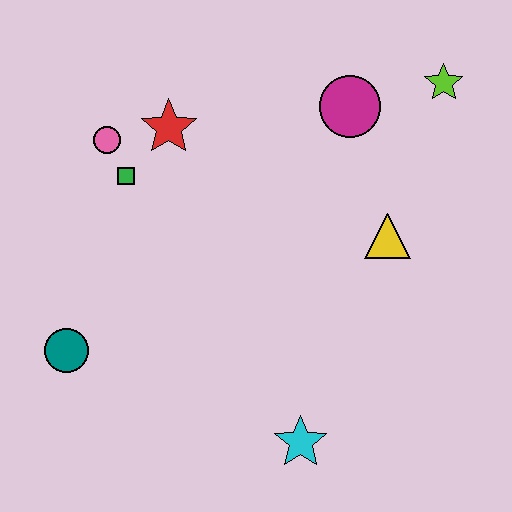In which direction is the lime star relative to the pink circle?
The lime star is to the right of the pink circle.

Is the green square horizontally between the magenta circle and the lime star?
No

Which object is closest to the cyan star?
The yellow triangle is closest to the cyan star.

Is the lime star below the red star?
No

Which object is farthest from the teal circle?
The lime star is farthest from the teal circle.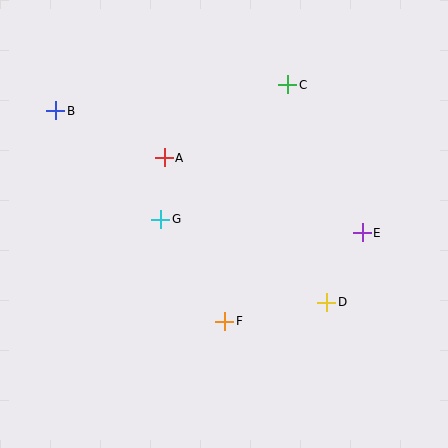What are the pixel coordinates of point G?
Point G is at (161, 219).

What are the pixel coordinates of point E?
Point E is at (362, 233).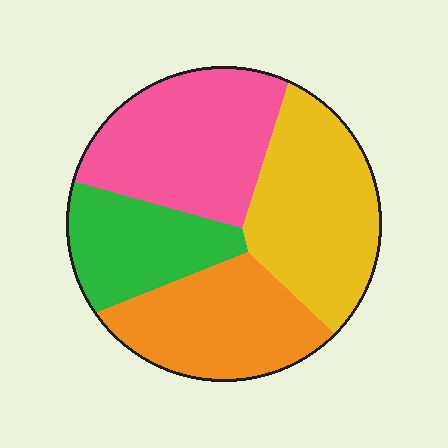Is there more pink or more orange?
Pink.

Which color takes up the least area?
Green, at roughly 20%.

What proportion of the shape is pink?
Pink covers roughly 30% of the shape.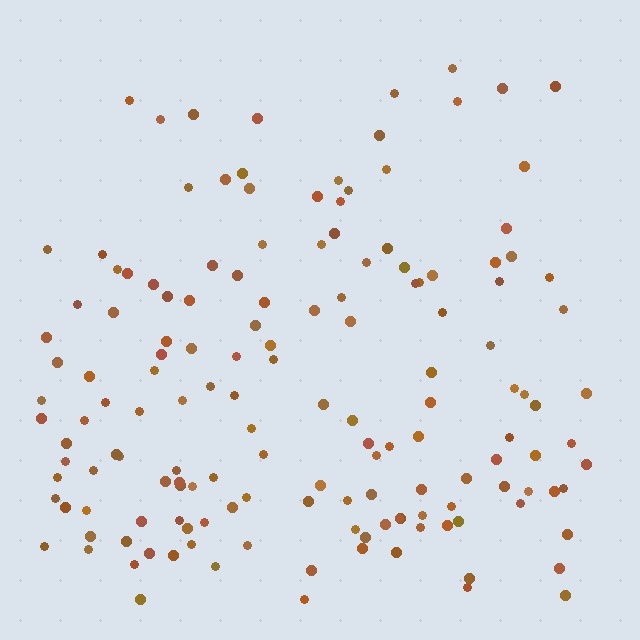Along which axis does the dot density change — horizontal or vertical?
Vertical.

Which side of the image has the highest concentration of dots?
The bottom.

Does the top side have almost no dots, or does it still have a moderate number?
Still a moderate number, just noticeably fewer than the bottom.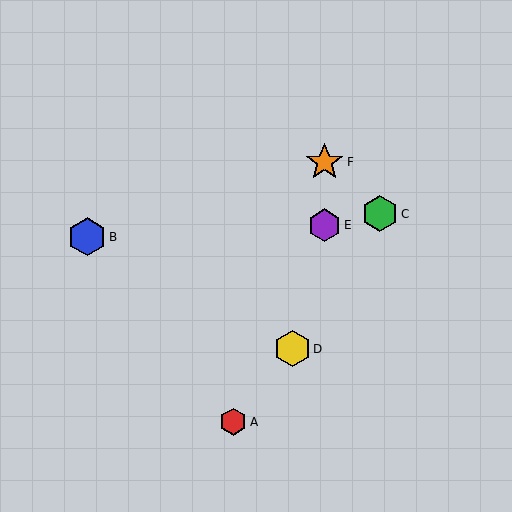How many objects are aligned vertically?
2 objects (E, F) are aligned vertically.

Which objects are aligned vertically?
Objects E, F are aligned vertically.